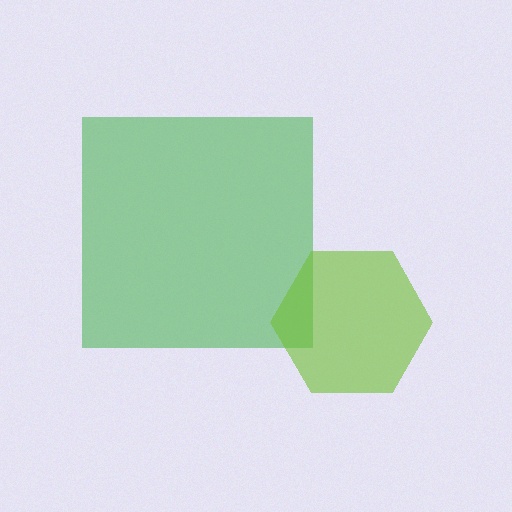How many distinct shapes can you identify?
There are 2 distinct shapes: a green square, a lime hexagon.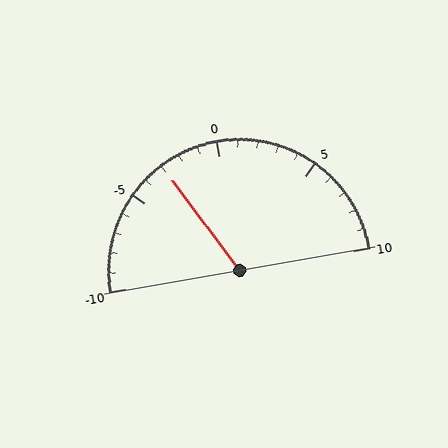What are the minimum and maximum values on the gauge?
The gauge ranges from -10 to 10.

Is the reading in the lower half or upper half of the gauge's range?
The reading is in the lower half of the range (-10 to 10).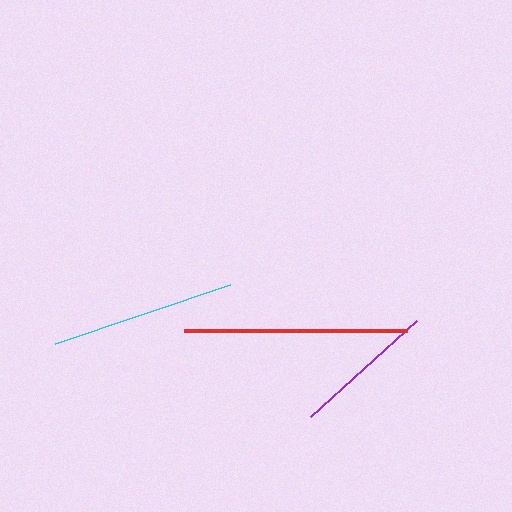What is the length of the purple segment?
The purple segment is approximately 143 pixels long.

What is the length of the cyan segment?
The cyan segment is approximately 185 pixels long.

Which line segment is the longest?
The red line is the longest at approximately 224 pixels.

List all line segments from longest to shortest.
From longest to shortest: red, cyan, purple.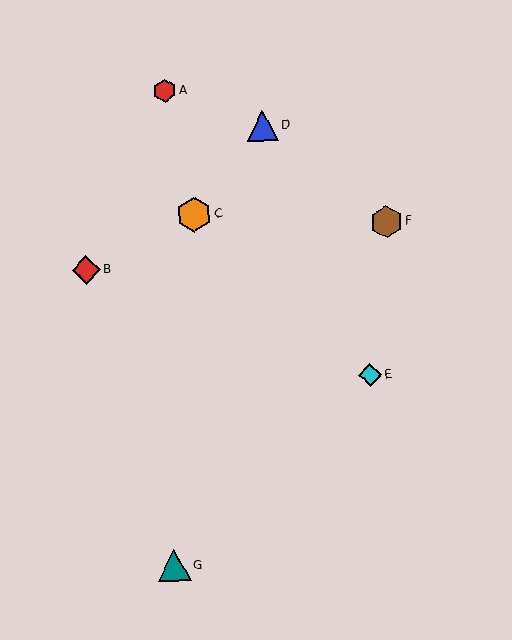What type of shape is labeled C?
Shape C is an orange hexagon.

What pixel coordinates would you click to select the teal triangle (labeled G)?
Click at (174, 565) to select the teal triangle G.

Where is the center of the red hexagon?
The center of the red hexagon is at (165, 91).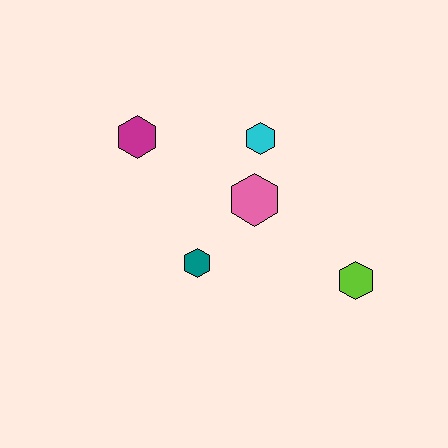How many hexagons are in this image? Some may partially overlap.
There are 5 hexagons.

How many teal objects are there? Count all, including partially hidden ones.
There is 1 teal object.